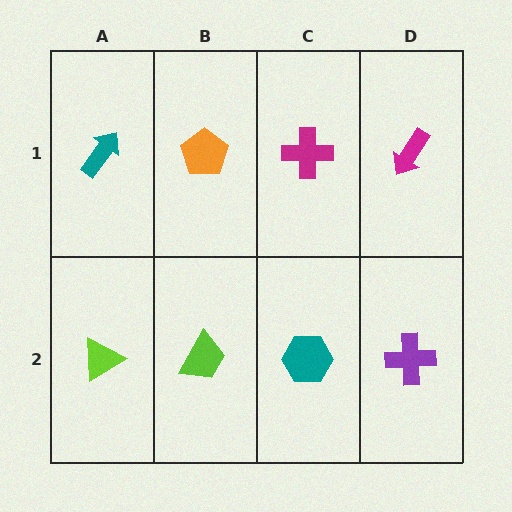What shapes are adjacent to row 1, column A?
A lime triangle (row 2, column A), an orange pentagon (row 1, column B).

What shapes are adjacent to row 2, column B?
An orange pentagon (row 1, column B), a lime triangle (row 2, column A), a teal hexagon (row 2, column C).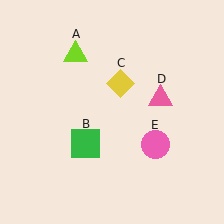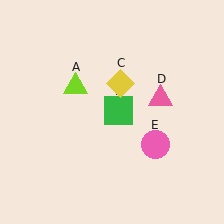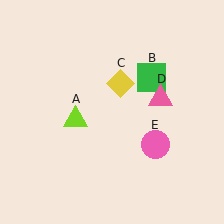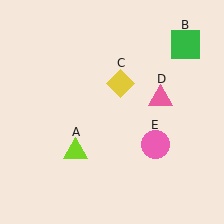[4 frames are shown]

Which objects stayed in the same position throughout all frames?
Yellow diamond (object C) and pink triangle (object D) and pink circle (object E) remained stationary.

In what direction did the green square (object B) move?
The green square (object B) moved up and to the right.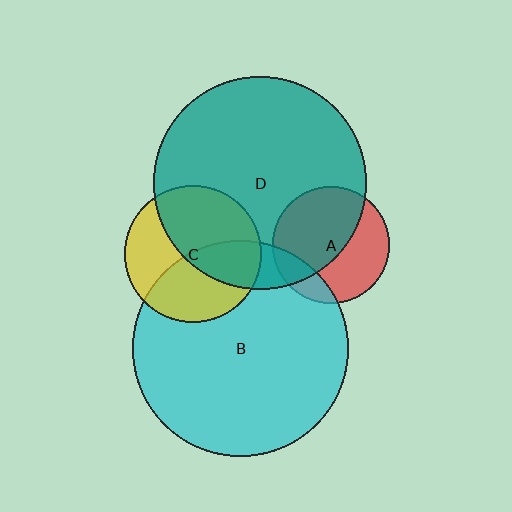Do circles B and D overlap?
Yes.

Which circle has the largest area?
Circle B (cyan).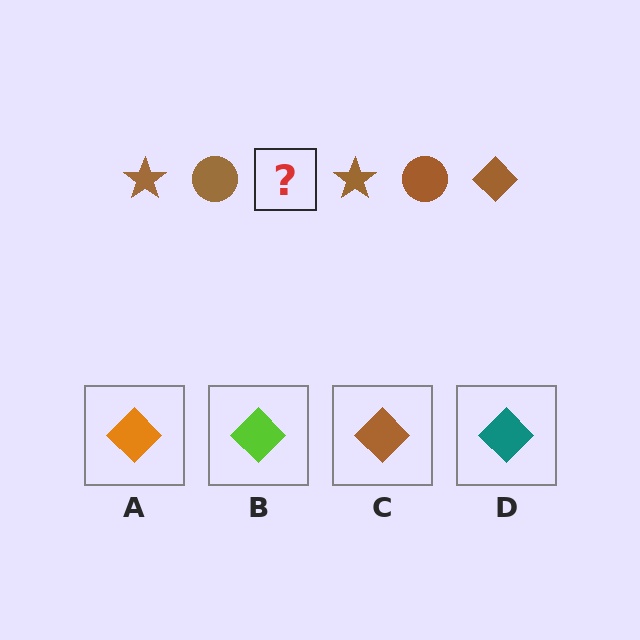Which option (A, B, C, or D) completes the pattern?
C.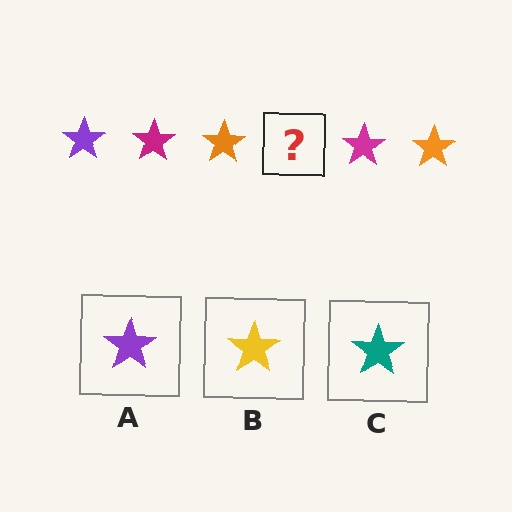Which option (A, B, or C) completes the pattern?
A.